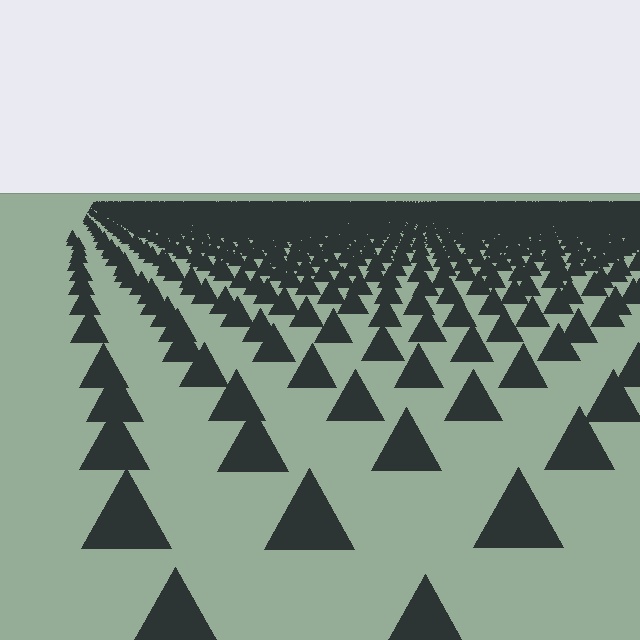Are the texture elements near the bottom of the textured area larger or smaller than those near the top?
Larger. Near the bottom, elements are closer to the viewer and appear at a bigger on-screen size.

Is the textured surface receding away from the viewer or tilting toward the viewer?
The surface is receding away from the viewer. Texture elements get smaller and denser toward the top.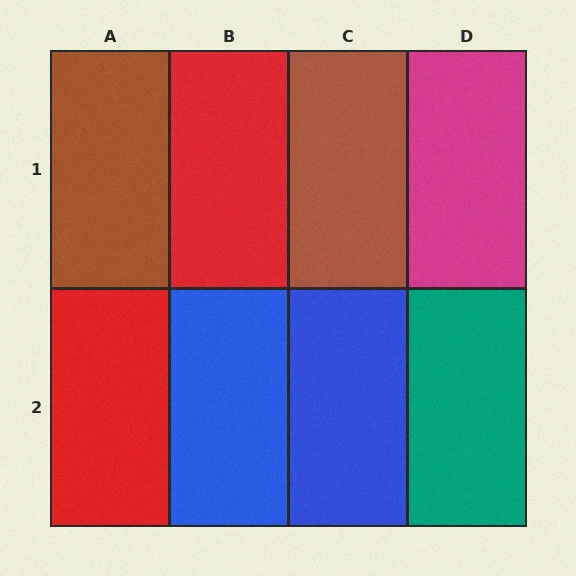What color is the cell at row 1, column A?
Brown.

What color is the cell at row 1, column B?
Red.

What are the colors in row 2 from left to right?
Red, blue, blue, teal.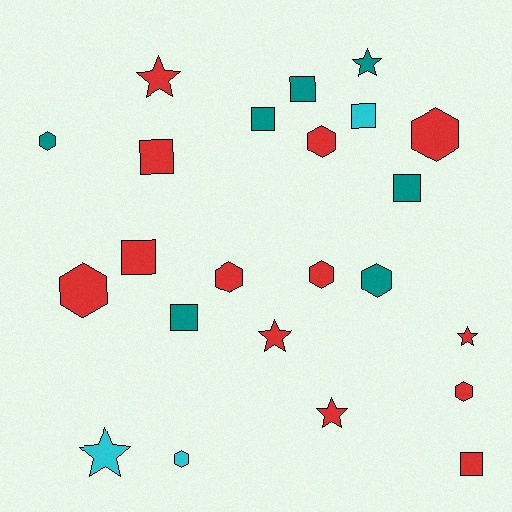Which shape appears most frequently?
Hexagon, with 9 objects.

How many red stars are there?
There are 4 red stars.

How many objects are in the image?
There are 23 objects.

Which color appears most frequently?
Red, with 13 objects.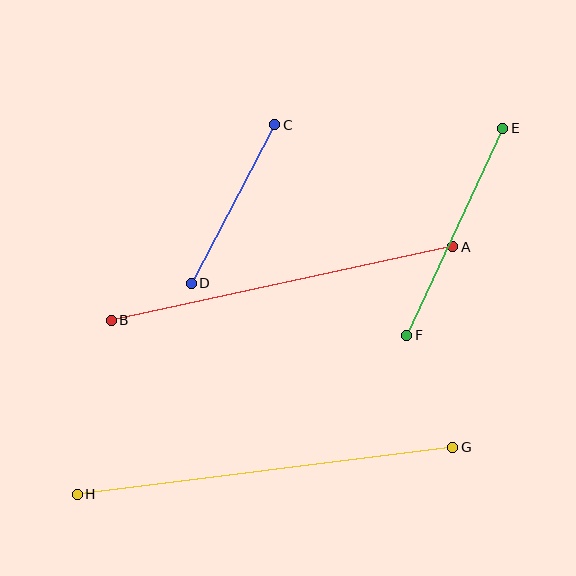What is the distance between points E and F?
The distance is approximately 228 pixels.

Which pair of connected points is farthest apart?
Points G and H are farthest apart.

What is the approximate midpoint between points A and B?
The midpoint is at approximately (282, 284) pixels.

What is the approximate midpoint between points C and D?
The midpoint is at approximately (233, 204) pixels.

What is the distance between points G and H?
The distance is approximately 378 pixels.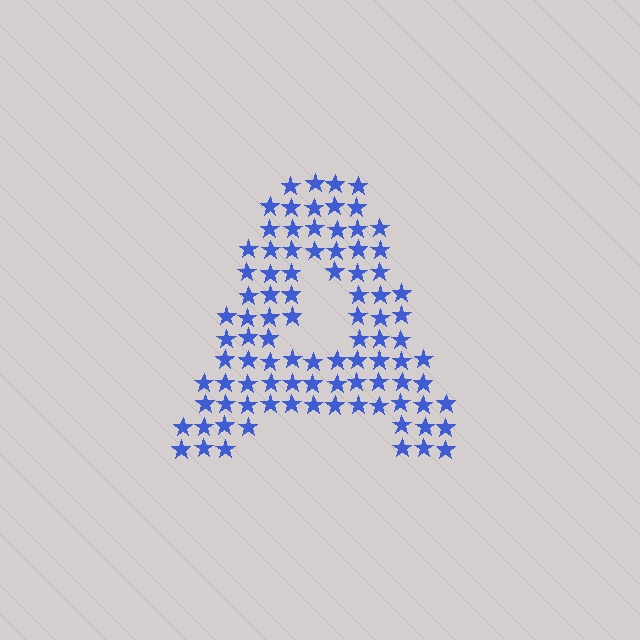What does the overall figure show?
The overall figure shows the letter A.